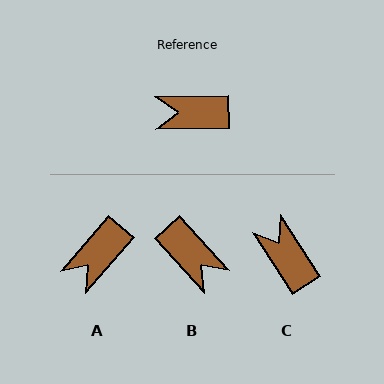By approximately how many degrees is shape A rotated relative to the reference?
Approximately 49 degrees counter-clockwise.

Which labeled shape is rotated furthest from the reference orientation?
B, about 131 degrees away.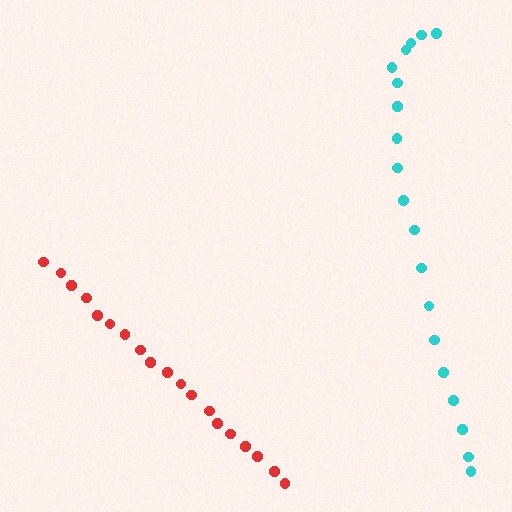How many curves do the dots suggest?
There are 2 distinct paths.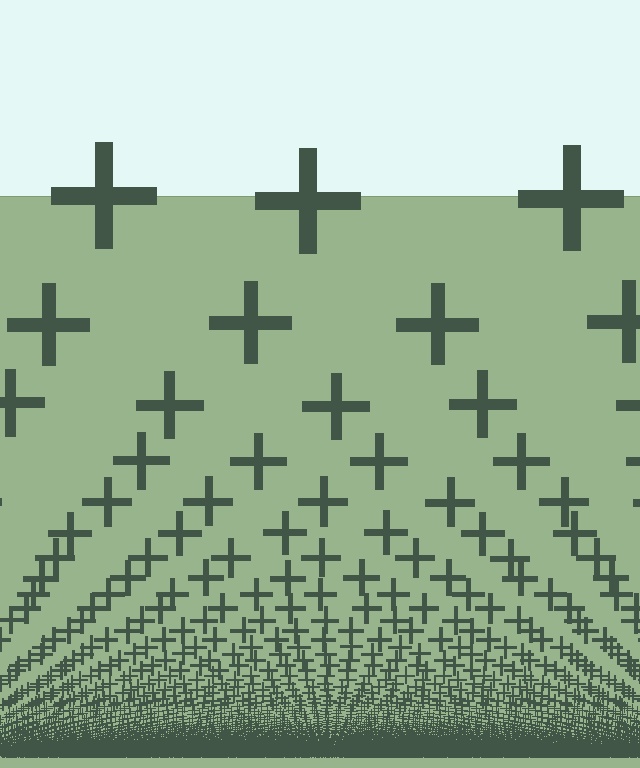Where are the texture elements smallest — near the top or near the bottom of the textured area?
Near the bottom.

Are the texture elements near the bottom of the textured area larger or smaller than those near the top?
Smaller. The gradient is inverted — elements near the bottom are smaller and denser.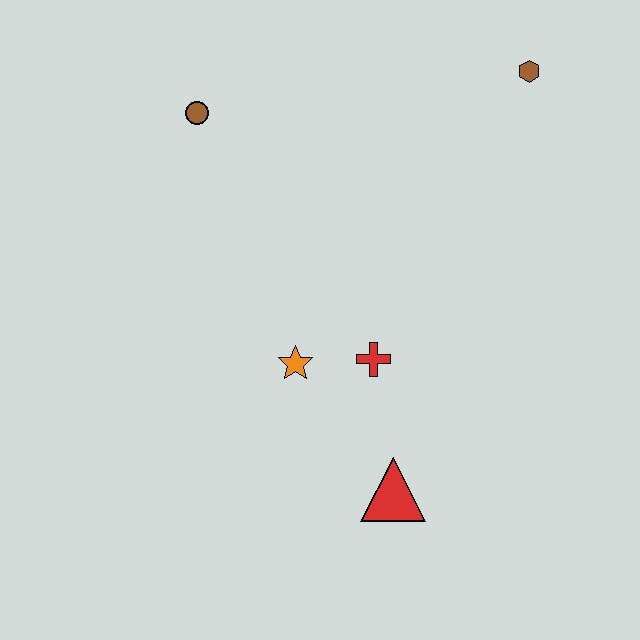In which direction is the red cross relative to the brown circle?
The red cross is below the brown circle.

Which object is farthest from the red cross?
The brown hexagon is farthest from the red cross.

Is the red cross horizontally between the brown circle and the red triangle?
Yes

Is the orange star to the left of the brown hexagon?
Yes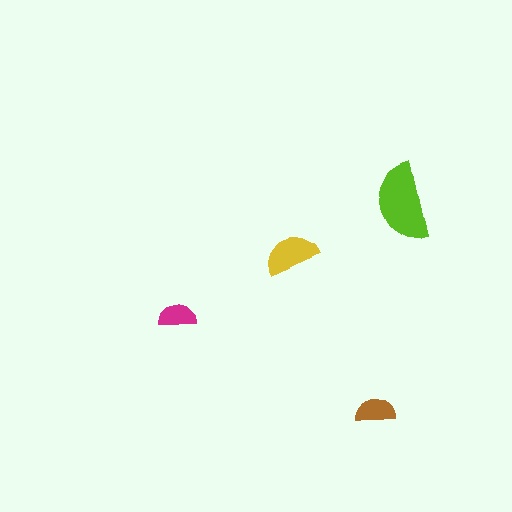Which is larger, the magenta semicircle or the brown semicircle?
The brown one.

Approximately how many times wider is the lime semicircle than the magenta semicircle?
About 2 times wider.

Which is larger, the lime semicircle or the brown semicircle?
The lime one.